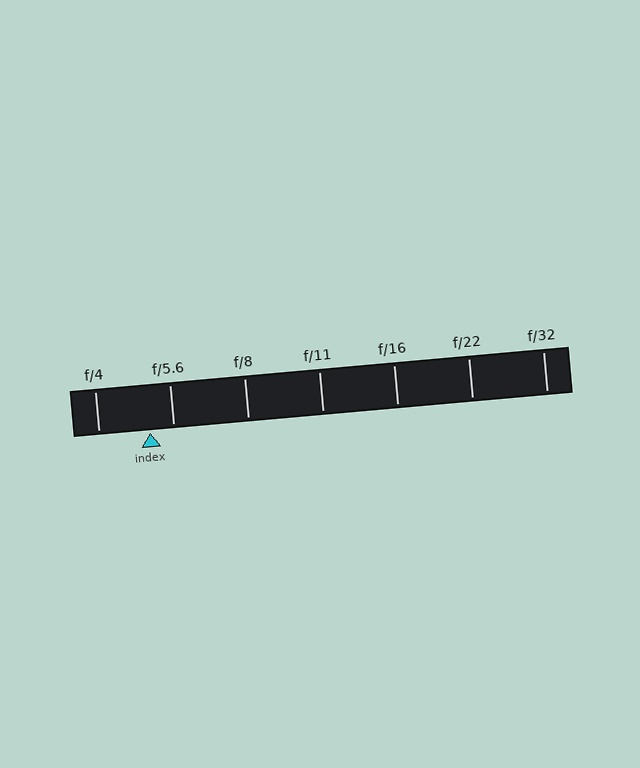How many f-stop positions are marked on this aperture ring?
There are 7 f-stop positions marked.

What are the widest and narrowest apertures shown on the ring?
The widest aperture shown is f/4 and the narrowest is f/32.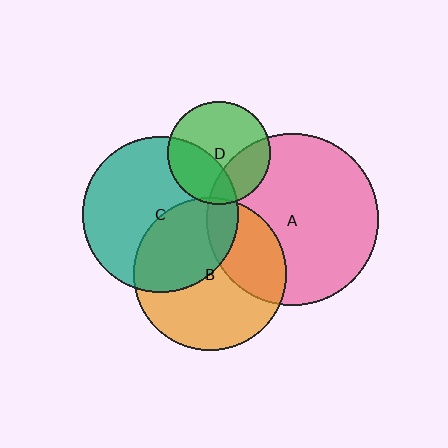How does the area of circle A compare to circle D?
Approximately 2.8 times.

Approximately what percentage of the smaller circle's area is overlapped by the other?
Approximately 30%.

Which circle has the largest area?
Circle A (pink).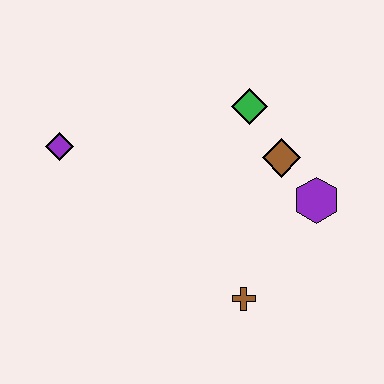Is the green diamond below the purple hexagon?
No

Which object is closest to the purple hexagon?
The brown diamond is closest to the purple hexagon.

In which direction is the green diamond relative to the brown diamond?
The green diamond is above the brown diamond.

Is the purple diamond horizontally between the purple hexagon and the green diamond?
No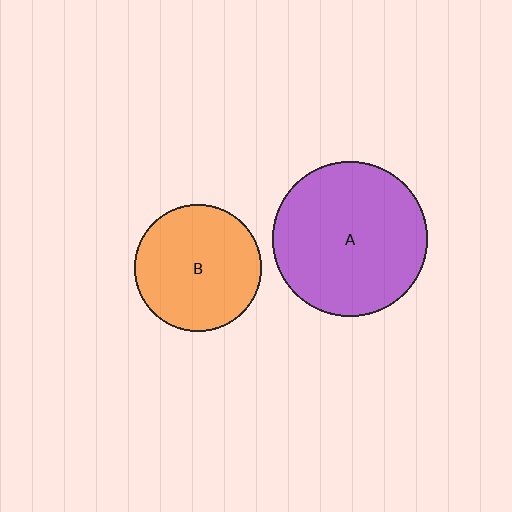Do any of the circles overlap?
No, none of the circles overlap.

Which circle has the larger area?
Circle A (purple).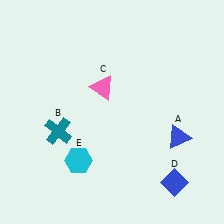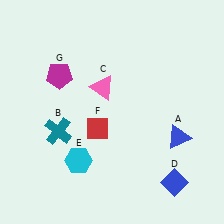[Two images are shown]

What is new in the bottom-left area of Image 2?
A red diamond (F) was added in the bottom-left area of Image 2.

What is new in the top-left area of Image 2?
A magenta pentagon (G) was added in the top-left area of Image 2.